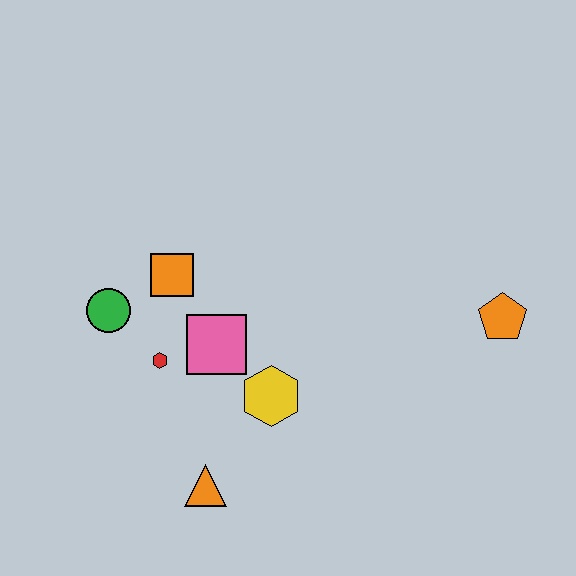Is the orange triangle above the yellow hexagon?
No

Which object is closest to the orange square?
The green circle is closest to the orange square.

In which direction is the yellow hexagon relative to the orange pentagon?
The yellow hexagon is to the left of the orange pentagon.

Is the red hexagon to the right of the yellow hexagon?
No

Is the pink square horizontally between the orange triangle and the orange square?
No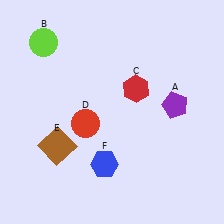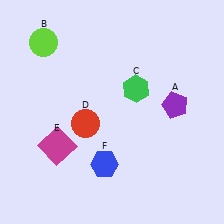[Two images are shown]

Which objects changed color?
C changed from red to green. E changed from brown to magenta.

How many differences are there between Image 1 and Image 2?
There are 2 differences between the two images.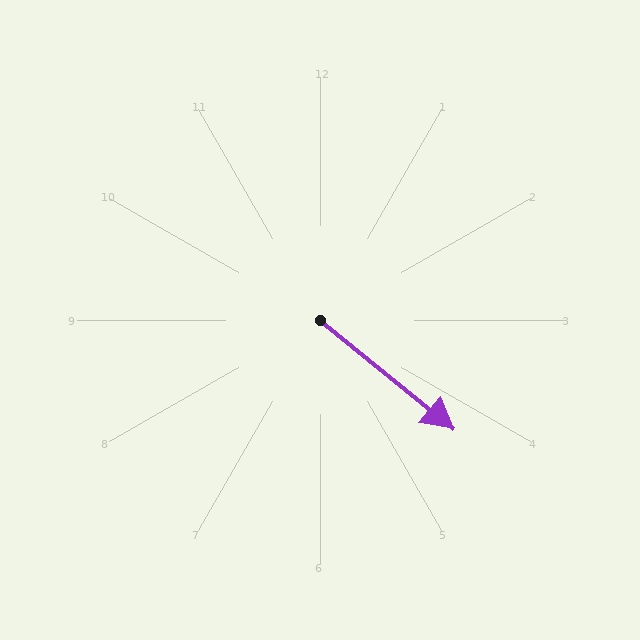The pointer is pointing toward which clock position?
Roughly 4 o'clock.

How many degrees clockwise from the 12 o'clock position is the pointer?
Approximately 129 degrees.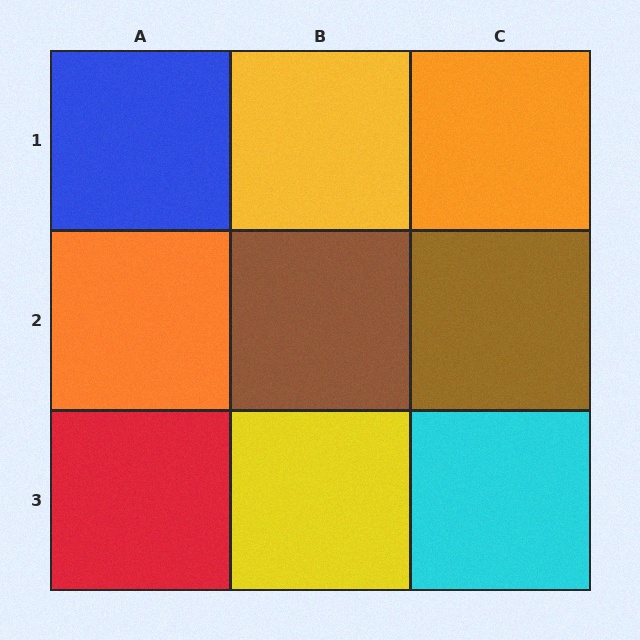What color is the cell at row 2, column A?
Orange.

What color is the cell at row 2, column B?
Brown.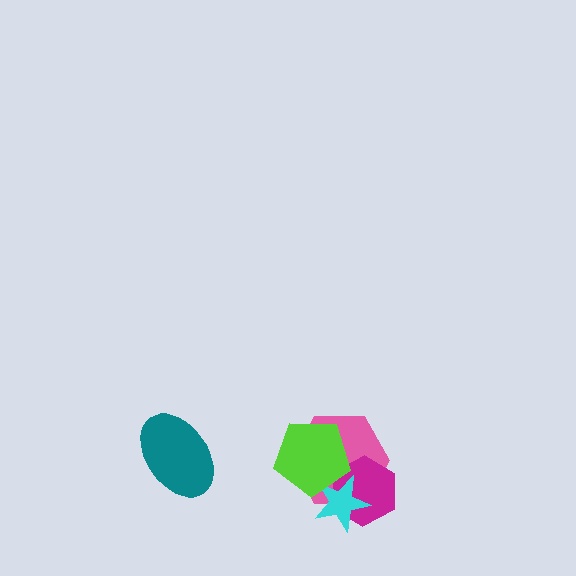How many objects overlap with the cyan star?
3 objects overlap with the cyan star.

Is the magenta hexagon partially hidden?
Yes, it is partially covered by another shape.